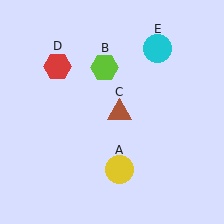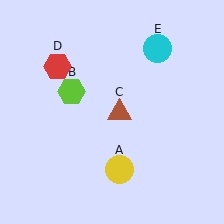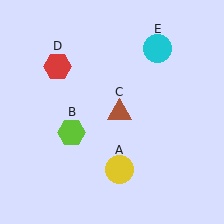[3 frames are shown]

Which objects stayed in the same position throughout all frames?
Yellow circle (object A) and brown triangle (object C) and red hexagon (object D) and cyan circle (object E) remained stationary.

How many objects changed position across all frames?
1 object changed position: lime hexagon (object B).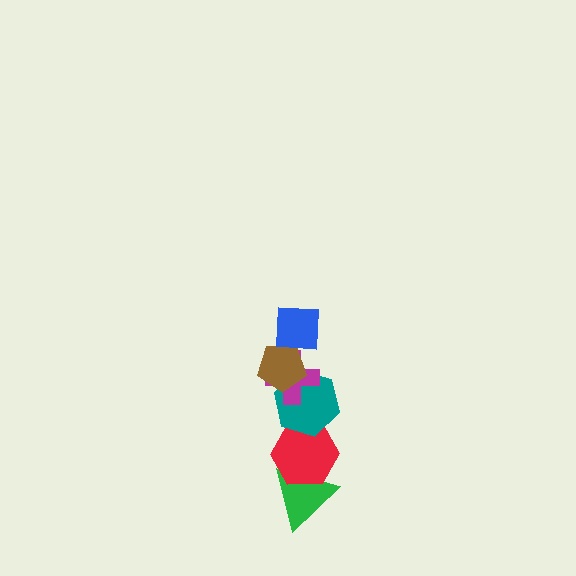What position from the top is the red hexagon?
The red hexagon is 5th from the top.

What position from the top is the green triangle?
The green triangle is 6th from the top.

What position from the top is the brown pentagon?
The brown pentagon is 2nd from the top.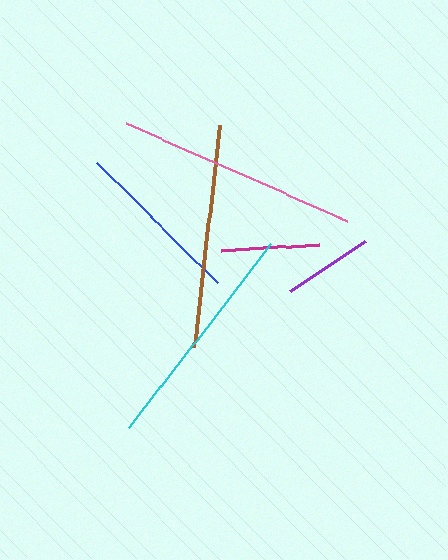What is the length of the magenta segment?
The magenta segment is approximately 99 pixels long.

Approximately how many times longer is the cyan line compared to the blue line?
The cyan line is approximately 1.4 times the length of the blue line.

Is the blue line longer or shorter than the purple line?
The blue line is longer than the purple line.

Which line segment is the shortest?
The purple line is the shortest at approximately 90 pixels.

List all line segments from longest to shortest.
From longest to shortest: pink, cyan, brown, blue, magenta, purple.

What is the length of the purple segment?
The purple segment is approximately 90 pixels long.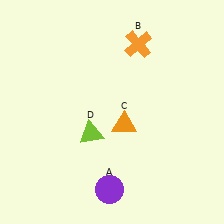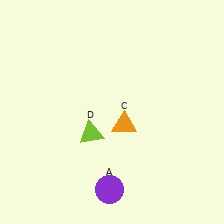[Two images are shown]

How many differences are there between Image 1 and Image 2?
There is 1 difference between the two images.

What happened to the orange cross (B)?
The orange cross (B) was removed in Image 2. It was in the top-right area of Image 1.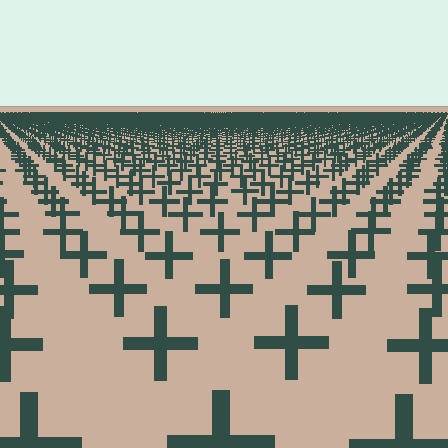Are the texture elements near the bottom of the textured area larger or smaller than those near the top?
Larger. Near the bottom, elements are closer to the viewer and appear at a bigger on-screen size.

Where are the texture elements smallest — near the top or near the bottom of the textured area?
Near the top.